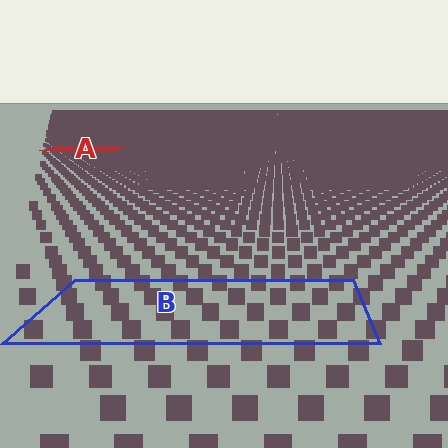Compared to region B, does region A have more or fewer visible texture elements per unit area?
Region A has more texture elements per unit area — they are packed more densely because it is farther away.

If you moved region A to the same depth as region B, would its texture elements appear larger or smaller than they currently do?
They would appear larger. At a closer depth, the same texture elements are projected at a bigger on-screen size.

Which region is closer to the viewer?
Region B is closer. The texture elements there are larger and more spread out.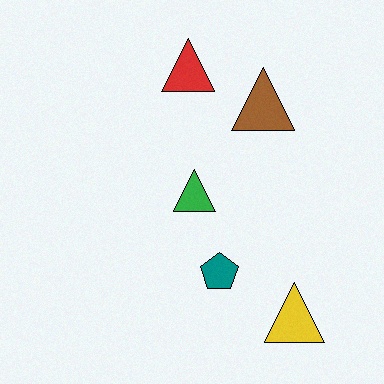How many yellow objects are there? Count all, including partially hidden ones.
There is 1 yellow object.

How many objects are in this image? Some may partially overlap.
There are 5 objects.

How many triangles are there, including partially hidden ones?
There are 4 triangles.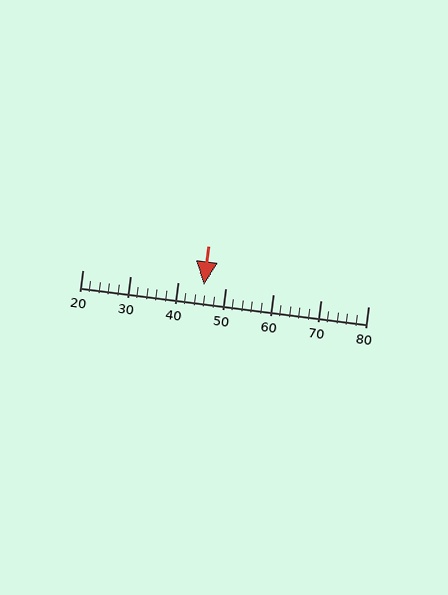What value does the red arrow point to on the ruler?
The red arrow points to approximately 46.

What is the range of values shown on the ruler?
The ruler shows values from 20 to 80.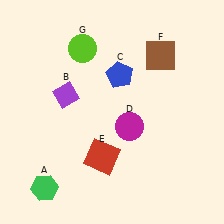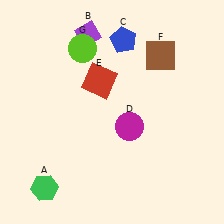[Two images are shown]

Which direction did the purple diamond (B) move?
The purple diamond (B) moved up.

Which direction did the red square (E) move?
The red square (E) moved up.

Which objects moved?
The objects that moved are: the purple diamond (B), the blue pentagon (C), the red square (E).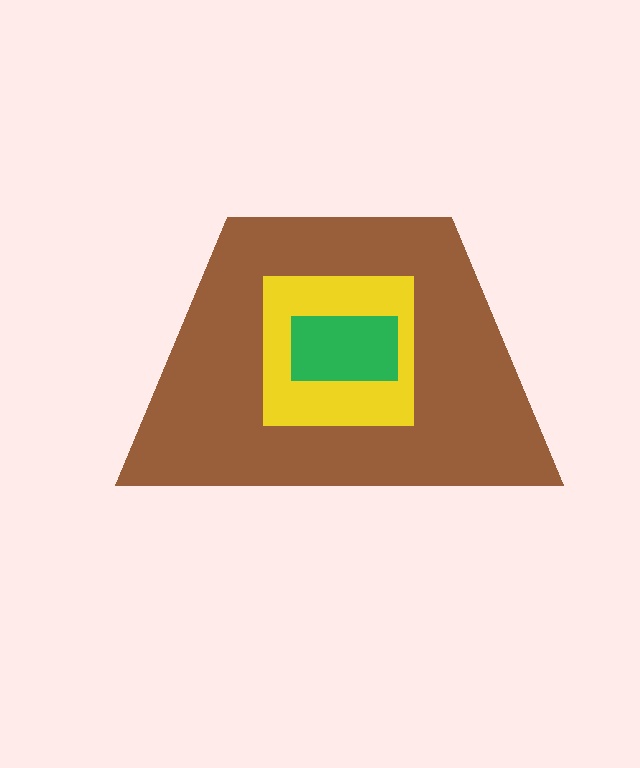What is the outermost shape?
The brown trapezoid.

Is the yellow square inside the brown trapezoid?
Yes.